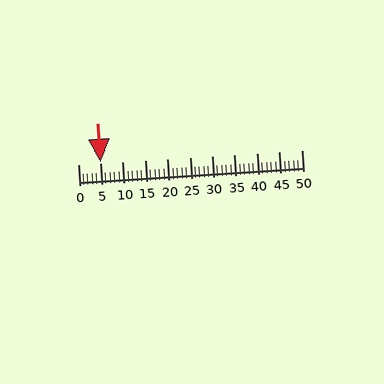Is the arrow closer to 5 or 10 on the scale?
The arrow is closer to 5.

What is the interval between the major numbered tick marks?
The major tick marks are spaced 5 units apart.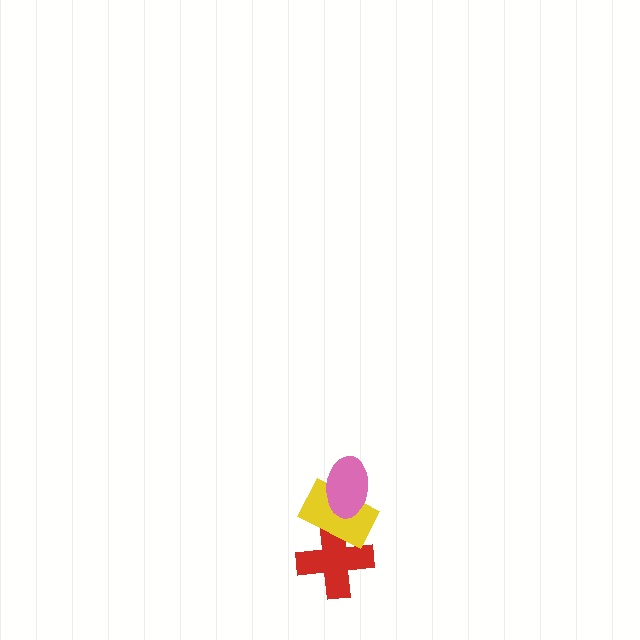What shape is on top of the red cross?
The yellow rectangle is on top of the red cross.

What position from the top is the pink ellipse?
The pink ellipse is 1st from the top.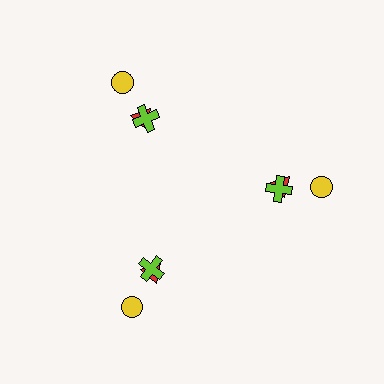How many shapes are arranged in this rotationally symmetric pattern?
There are 9 shapes, arranged in 3 groups of 3.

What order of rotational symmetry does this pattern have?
This pattern has 3-fold rotational symmetry.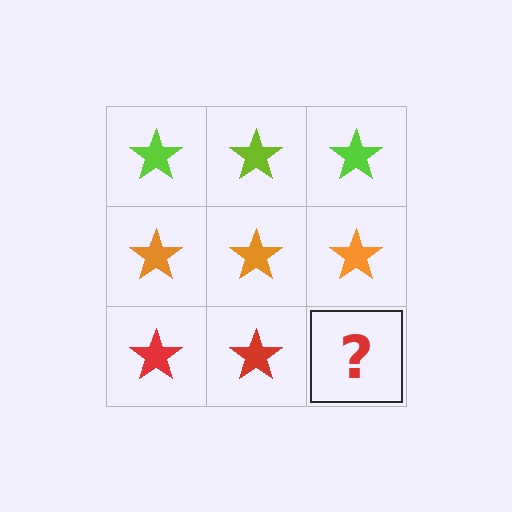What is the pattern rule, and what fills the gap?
The rule is that each row has a consistent color. The gap should be filled with a red star.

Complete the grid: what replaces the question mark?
The question mark should be replaced with a red star.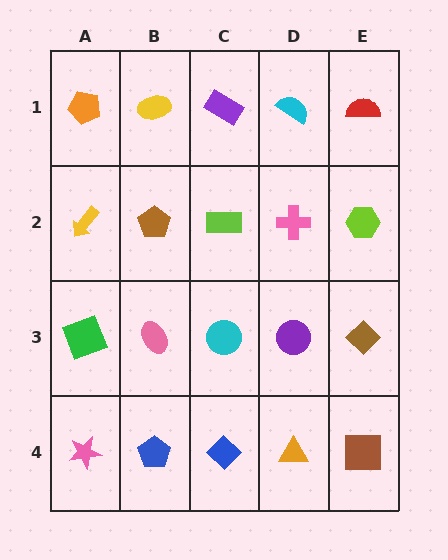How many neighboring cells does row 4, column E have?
2.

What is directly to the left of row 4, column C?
A blue pentagon.